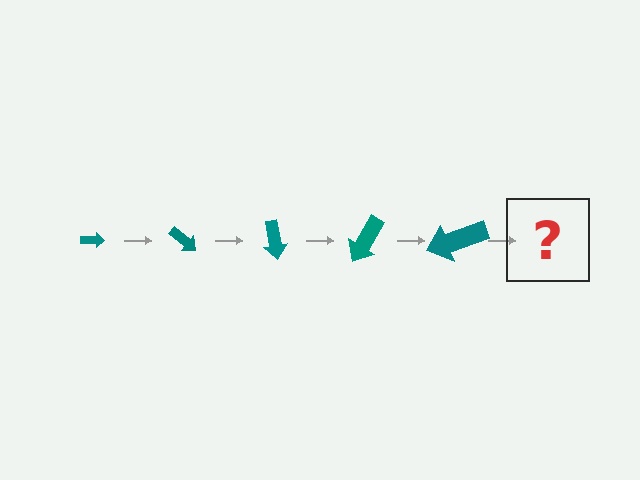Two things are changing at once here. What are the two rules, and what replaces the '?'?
The two rules are that the arrow grows larger each step and it rotates 40 degrees each step. The '?' should be an arrow, larger than the previous one and rotated 200 degrees from the start.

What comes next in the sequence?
The next element should be an arrow, larger than the previous one and rotated 200 degrees from the start.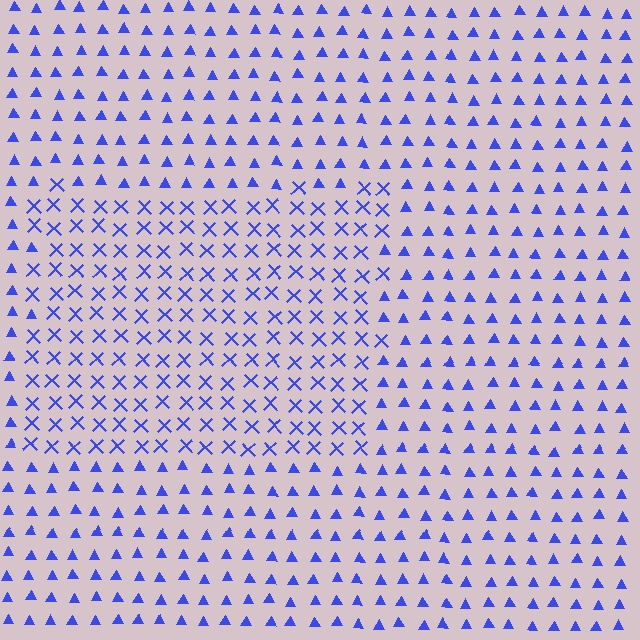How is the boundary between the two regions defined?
The boundary is defined by a change in element shape: X marks inside vs. triangles outside. All elements share the same color and spacing.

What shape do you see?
I see a rectangle.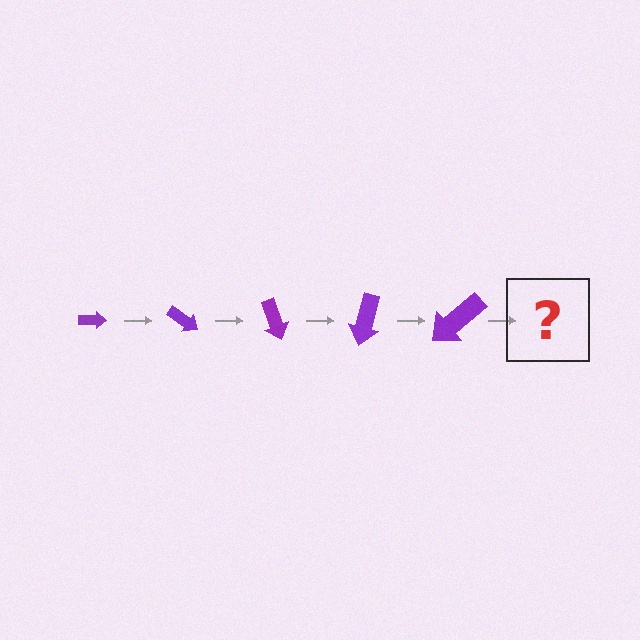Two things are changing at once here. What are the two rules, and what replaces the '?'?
The two rules are that the arrow grows larger each step and it rotates 35 degrees each step. The '?' should be an arrow, larger than the previous one and rotated 175 degrees from the start.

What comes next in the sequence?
The next element should be an arrow, larger than the previous one and rotated 175 degrees from the start.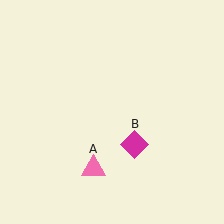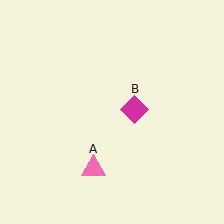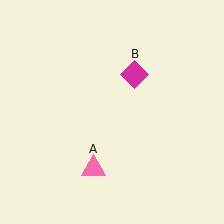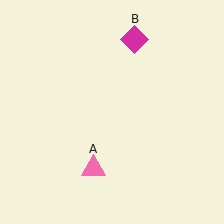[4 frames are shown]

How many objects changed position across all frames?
1 object changed position: magenta diamond (object B).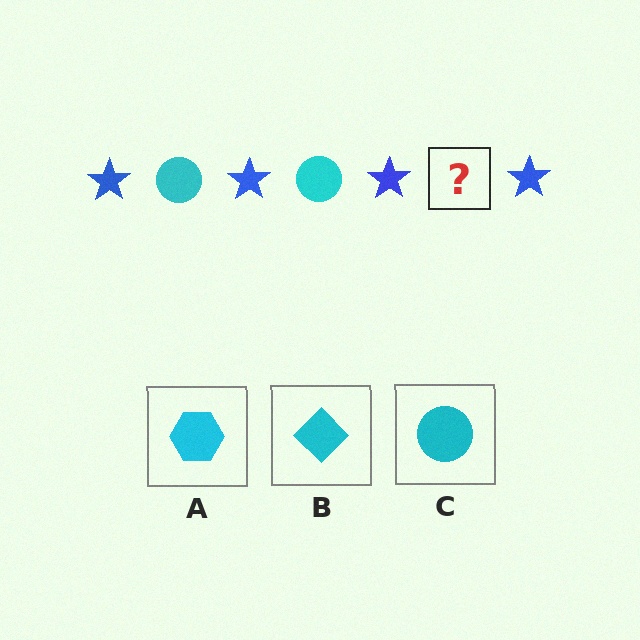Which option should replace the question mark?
Option C.